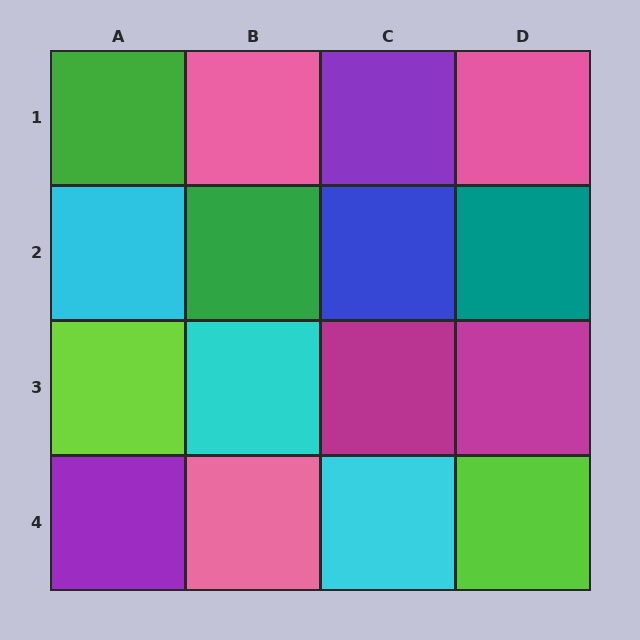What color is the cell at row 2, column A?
Cyan.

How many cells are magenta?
2 cells are magenta.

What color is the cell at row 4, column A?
Purple.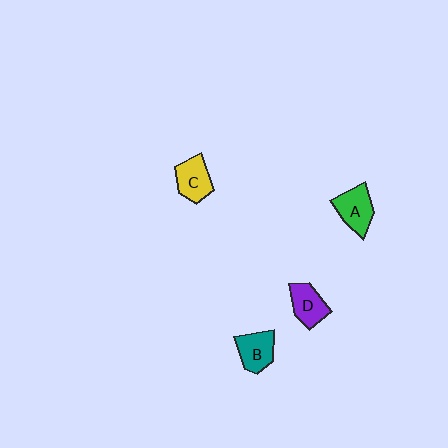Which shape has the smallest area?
Shape D (purple).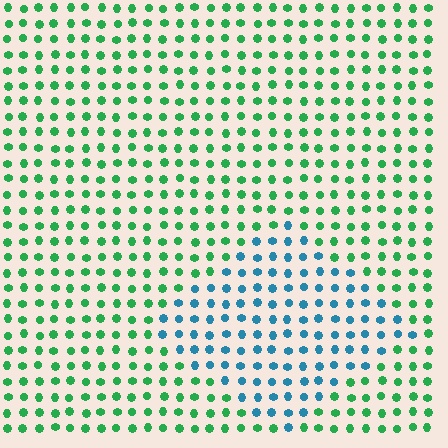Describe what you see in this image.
The image is filled with small green elements in a uniform arrangement. A diamond-shaped region is visible where the elements are tinted to a slightly different hue, forming a subtle color boundary.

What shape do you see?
I see a diamond.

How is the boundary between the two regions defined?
The boundary is defined purely by a slight shift in hue (about 59 degrees). Spacing, size, and orientation are identical on both sides.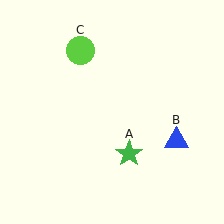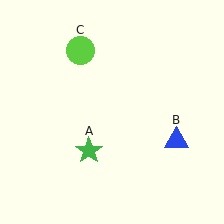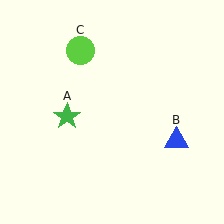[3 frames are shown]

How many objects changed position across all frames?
1 object changed position: green star (object A).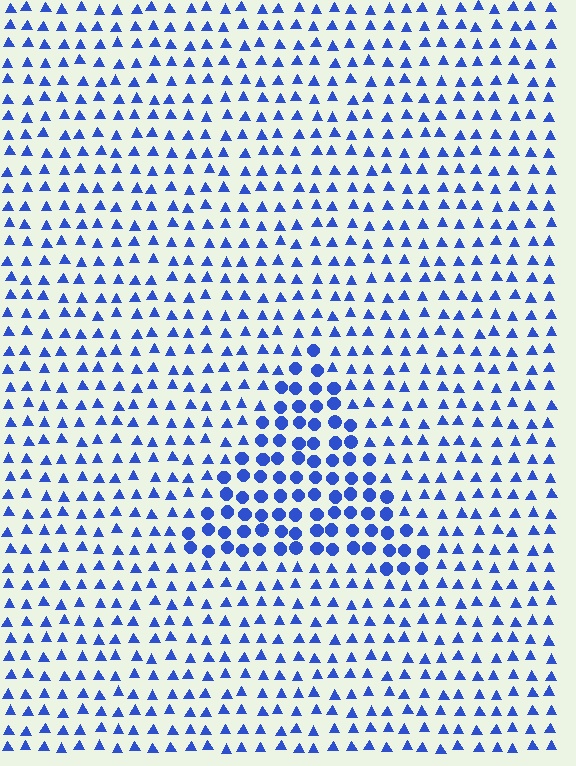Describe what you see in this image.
The image is filled with small blue elements arranged in a uniform grid. A triangle-shaped region contains circles, while the surrounding area contains triangles. The boundary is defined purely by the change in element shape.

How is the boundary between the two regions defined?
The boundary is defined by a change in element shape: circles inside vs. triangles outside. All elements share the same color and spacing.